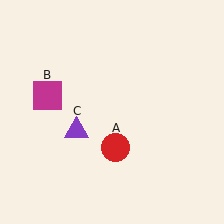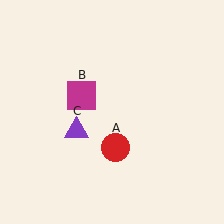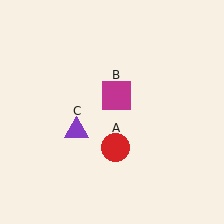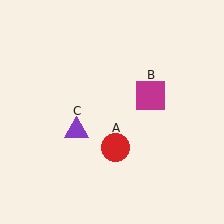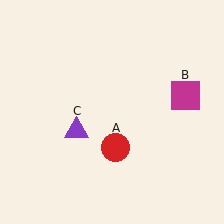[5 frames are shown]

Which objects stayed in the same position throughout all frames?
Red circle (object A) and purple triangle (object C) remained stationary.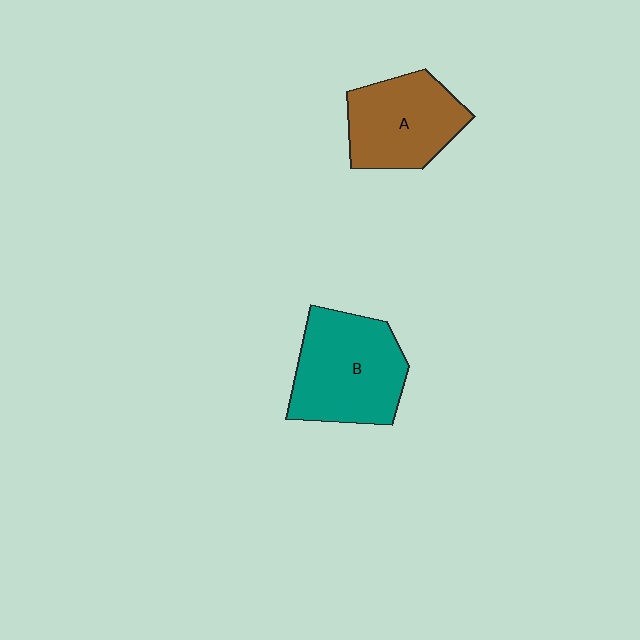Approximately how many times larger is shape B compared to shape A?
Approximately 1.2 times.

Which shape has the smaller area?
Shape A (brown).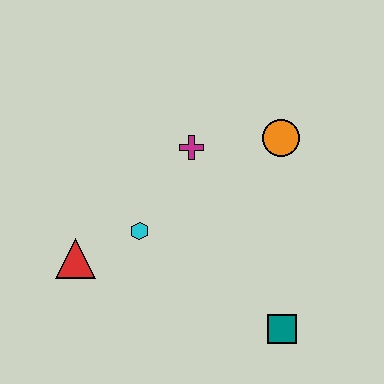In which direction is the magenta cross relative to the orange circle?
The magenta cross is to the left of the orange circle.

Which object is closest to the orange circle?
The magenta cross is closest to the orange circle.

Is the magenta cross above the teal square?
Yes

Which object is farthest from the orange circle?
The red triangle is farthest from the orange circle.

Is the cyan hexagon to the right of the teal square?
No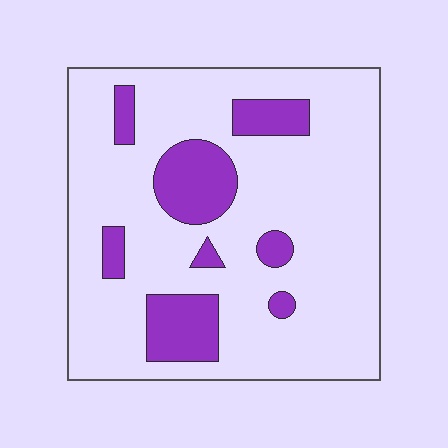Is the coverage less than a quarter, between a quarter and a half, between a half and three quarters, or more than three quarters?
Less than a quarter.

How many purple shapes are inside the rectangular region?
8.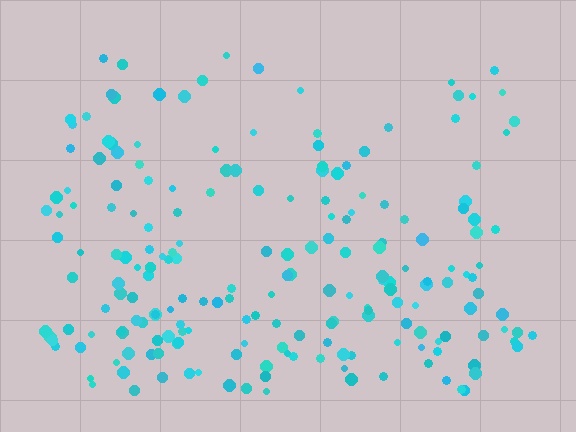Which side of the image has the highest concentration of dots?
The bottom.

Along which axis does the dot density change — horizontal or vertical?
Vertical.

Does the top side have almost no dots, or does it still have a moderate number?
Still a moderate number, just noticeably fewer than the bottom.